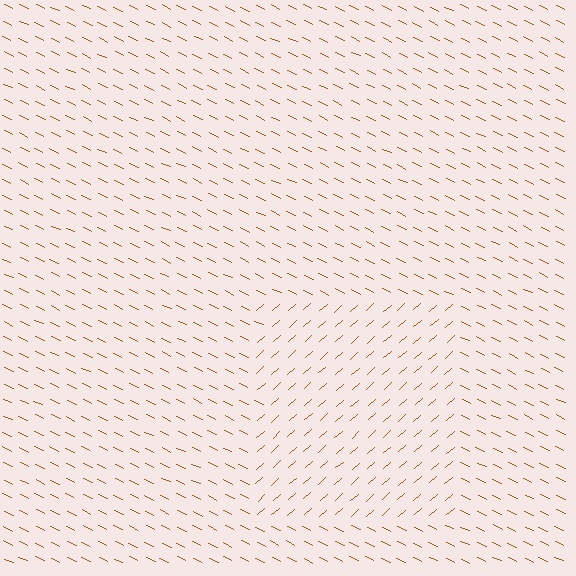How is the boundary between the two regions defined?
The boundary is defined purely by a change in line orientation (approximately 67 degrees difference). All lines are the same color and thickness.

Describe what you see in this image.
The image is filled with small brown line segments. A rectangle region in the image has lines oriented differently from the surrounding lines, creating a visible texture boundary.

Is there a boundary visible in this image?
Yes, there is a texture boundary formed by a change in line orientation.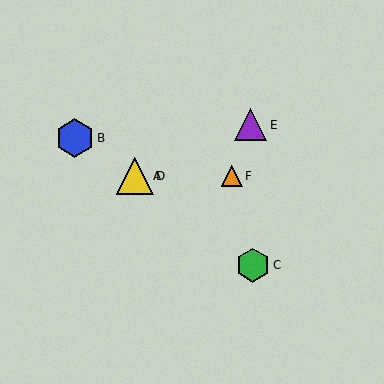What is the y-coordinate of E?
Object E is at y≈125.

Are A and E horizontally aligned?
No, A is at y≈176 and E is at y≈125.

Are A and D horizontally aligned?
Yes, both are at y≈176.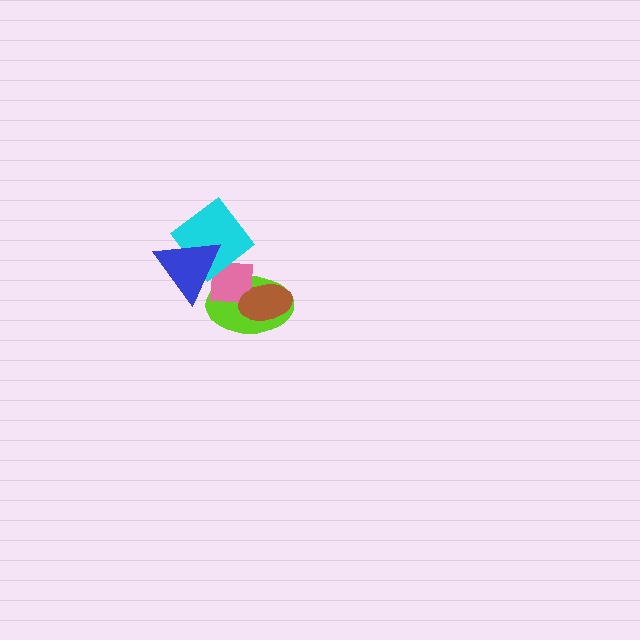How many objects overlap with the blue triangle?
3 objects overlap with the blue triangle.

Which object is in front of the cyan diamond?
The blue triangle is in front of the cyan diamond.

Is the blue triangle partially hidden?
No, no other shape covers it.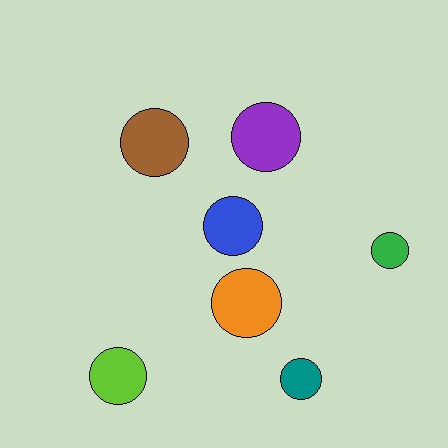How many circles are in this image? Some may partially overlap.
There are 7 circles.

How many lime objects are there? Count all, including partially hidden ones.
There is 1 lime object.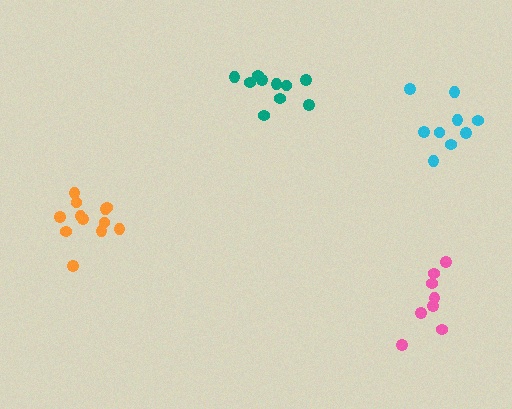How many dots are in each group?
Group 1: 12 dots, Group 2: 8 dots, Group 3: 10 dots, Group 4: 9 dots (39 total).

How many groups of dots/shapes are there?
There are 4 groups.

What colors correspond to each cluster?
The clusters are colored: orange, pink, teal, cyan.